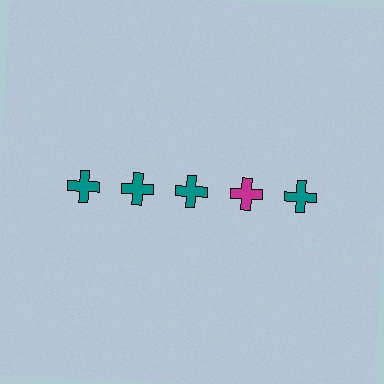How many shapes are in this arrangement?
There are 5 shapes arranged in a grid pattern.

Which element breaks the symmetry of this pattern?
The magenta cross in the top row, second from right column breaks the symmetry. All other shapes are teal crosses.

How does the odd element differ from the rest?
It has a different color: magenta instead of teal.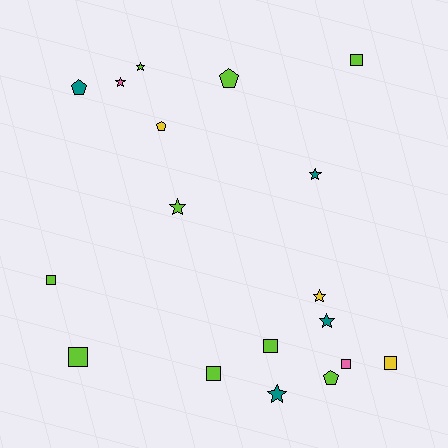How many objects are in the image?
There are 18 objects.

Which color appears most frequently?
Lime, with 9 objects.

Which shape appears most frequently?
Star, with 7 objects.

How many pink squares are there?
There is 1 pink square.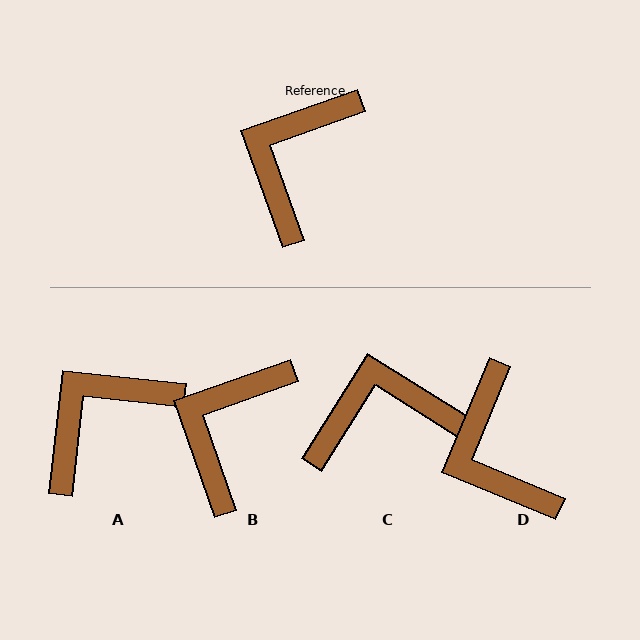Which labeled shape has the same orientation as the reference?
B.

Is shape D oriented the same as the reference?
No, it is off by about 48 degrees.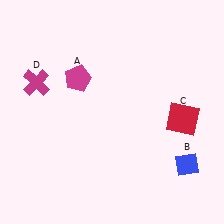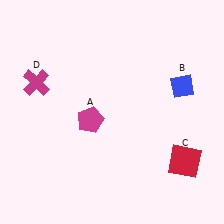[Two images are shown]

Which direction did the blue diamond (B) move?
The blue diamond (B) moved up.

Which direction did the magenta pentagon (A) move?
The magenta pentagon (A) moved down.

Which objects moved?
The objects that moved are: the magenta pentagon (A), the blue diamond (B), the red square (C).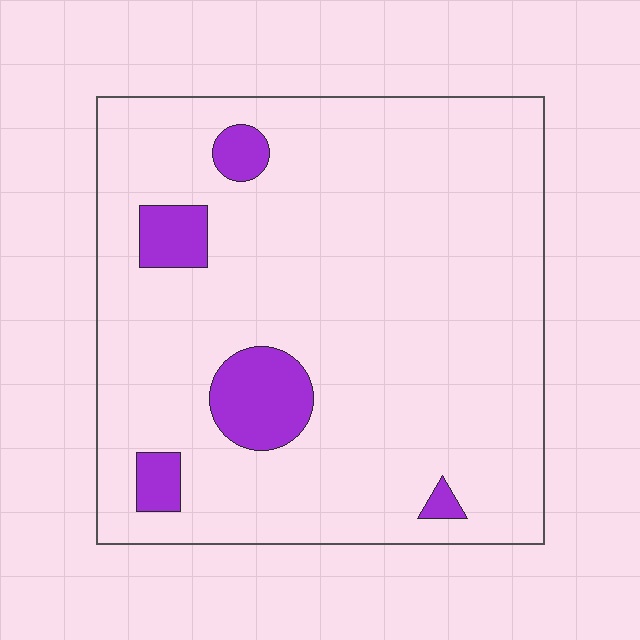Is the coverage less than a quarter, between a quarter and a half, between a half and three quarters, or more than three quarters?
Less than a quarter.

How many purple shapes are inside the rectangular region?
5.